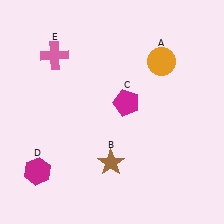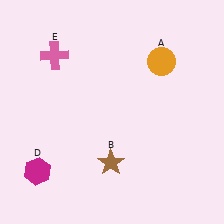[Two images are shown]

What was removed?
The magenta pentagon (C) was removed in Image 2.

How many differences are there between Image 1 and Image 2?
There is 1 difference between the two images.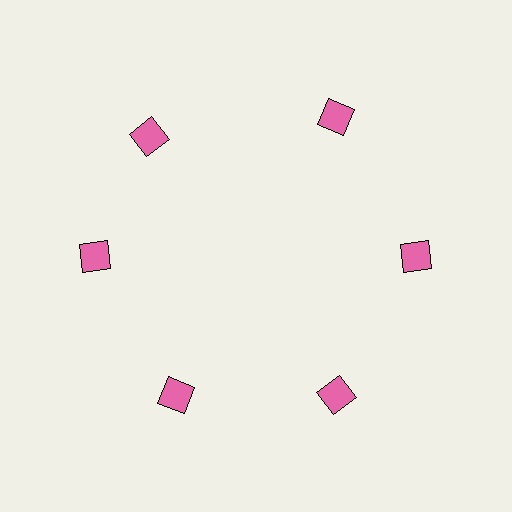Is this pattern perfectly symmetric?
No. The 6 pink squares are arranged in a ring, but one element near the 11 o'clock position is rotated out of alignment along the ring, breaking the 6-fold rotational symmetry.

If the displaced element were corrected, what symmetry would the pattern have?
It would have 6-fold rotational symmetry — the pattern would map onto itself every 60 degrees.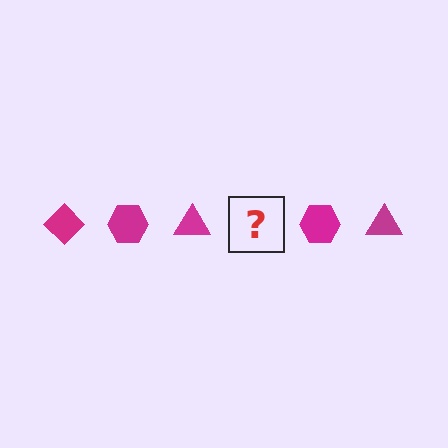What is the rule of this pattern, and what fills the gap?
The rule is that the pattern cycles through diamond, hexagon, triangle shapes in magenta. The gap should be filled with a magenta diamond.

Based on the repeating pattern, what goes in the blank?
The blank should be a magenta diamond.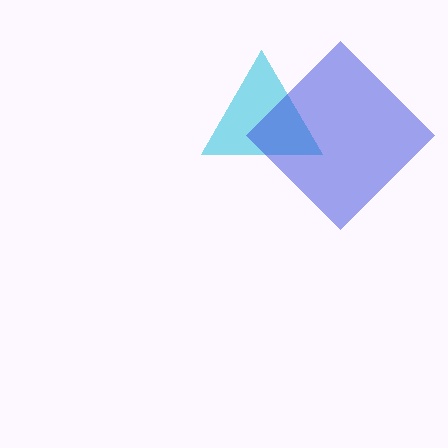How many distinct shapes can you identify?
There are 2 distinct shapes: a cyan triangle, a blue diamond.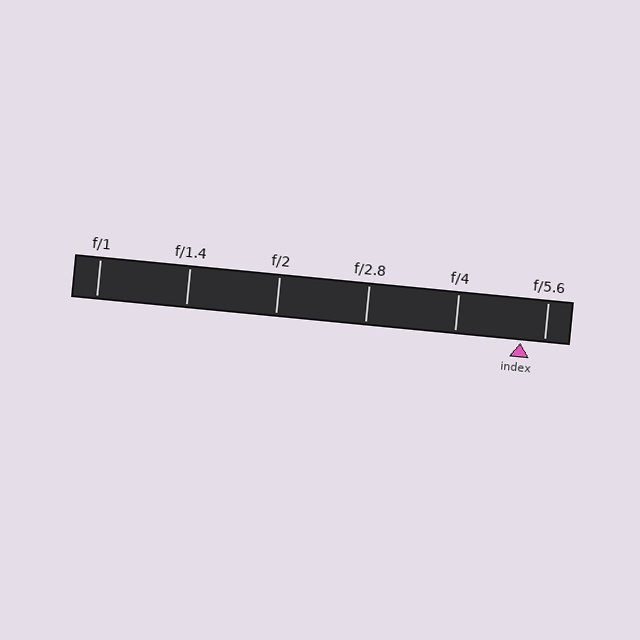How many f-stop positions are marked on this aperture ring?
There are 6 f-stop positions marked.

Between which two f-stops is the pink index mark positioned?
The index mark is between f/4 and f/5.6.